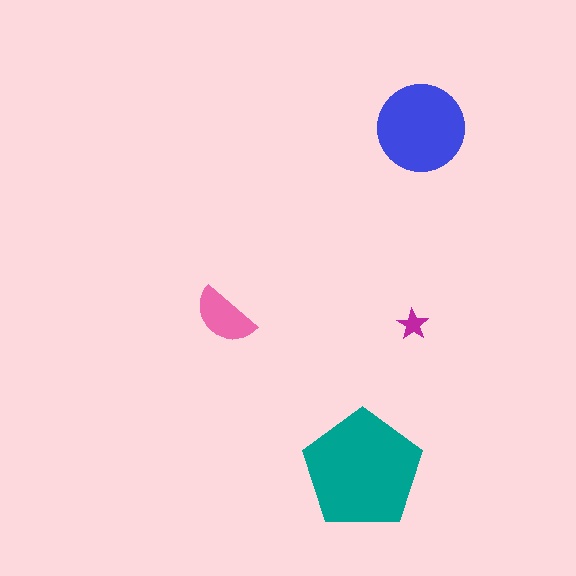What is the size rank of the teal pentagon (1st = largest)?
1st.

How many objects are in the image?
There are 4 objects in the image.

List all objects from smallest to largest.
The magenta star, the pink semicircle, the blue circle, the teal pentagon.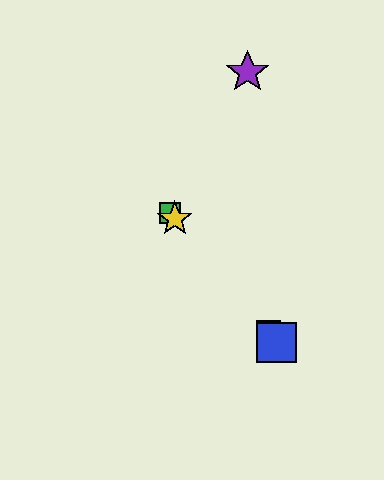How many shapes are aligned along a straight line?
4 shapes (the red square, the blue square, the green square, the yellow star) are aligned along a straight line.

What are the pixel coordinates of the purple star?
The purple star is at (248, 72).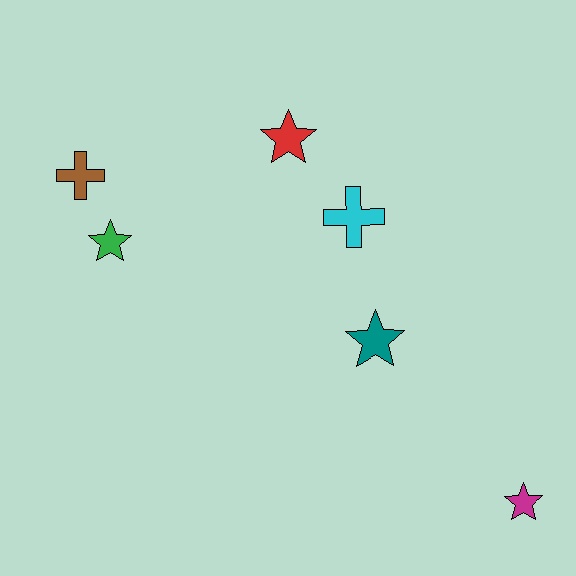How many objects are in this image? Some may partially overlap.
There are 6 objects.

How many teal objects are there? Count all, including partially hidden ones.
There is 1 teal object.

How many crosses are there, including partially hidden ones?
There are 2 crosses.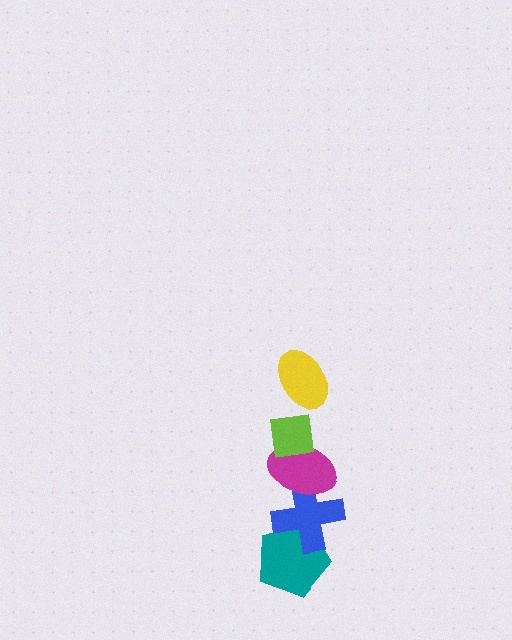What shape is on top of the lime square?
The yellow ellipse is on top of the lime square.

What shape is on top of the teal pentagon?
The blue cross is on top of the teal pentagon.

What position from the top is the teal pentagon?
The teal pentagon is 5th from the top.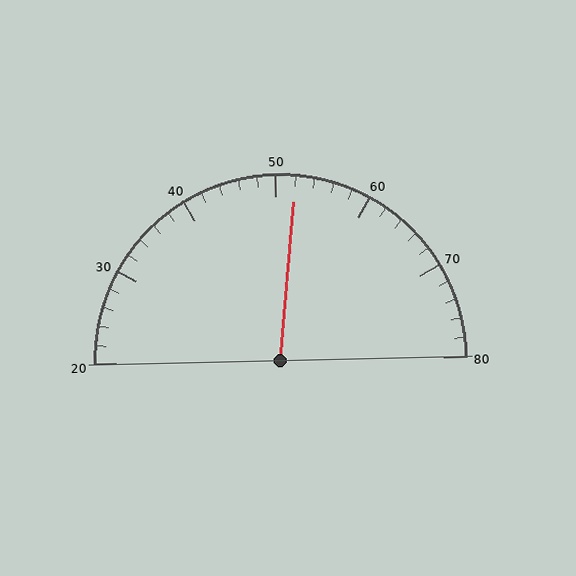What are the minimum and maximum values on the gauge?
The gauge ranges from 20 to 80.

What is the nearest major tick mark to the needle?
The nearest major tick mark is 50.